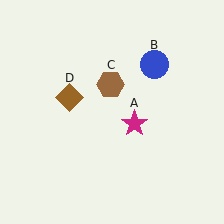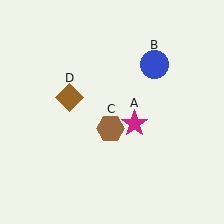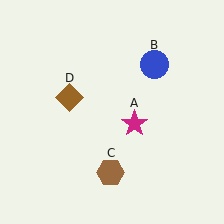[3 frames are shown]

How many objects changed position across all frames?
1 object changed position: brown hexagon (object C).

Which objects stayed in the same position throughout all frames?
Magenta star (object A) and blue circle (object B) and brown diamond (object D) remained stationary.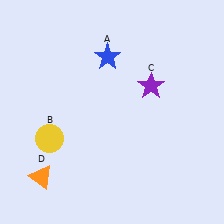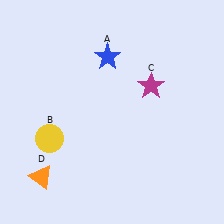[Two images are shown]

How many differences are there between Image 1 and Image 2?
There is 1 difference between the two images.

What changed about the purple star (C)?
In Image 1, C is purple. In Image 2, it changed to magenta.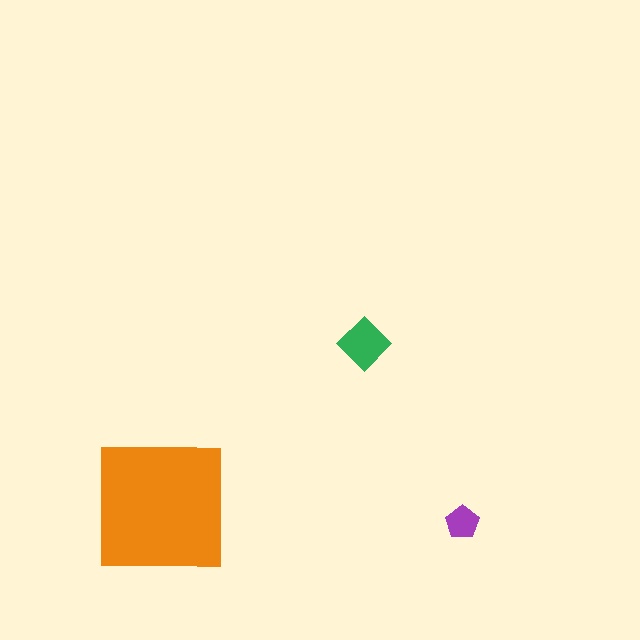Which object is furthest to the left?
The orange square is leftmost.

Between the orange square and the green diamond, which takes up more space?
The orange square.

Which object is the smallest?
The purple pentagon.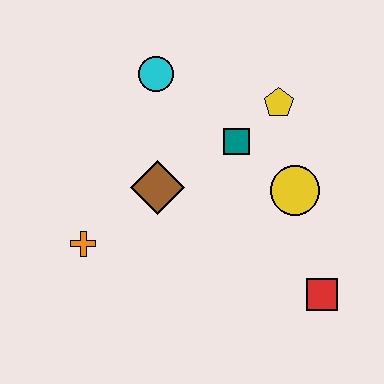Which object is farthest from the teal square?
The orange cross is farthest from the teal square.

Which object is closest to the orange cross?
The brown diamond is closest to the orange cross.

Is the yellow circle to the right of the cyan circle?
Yes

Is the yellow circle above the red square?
Yes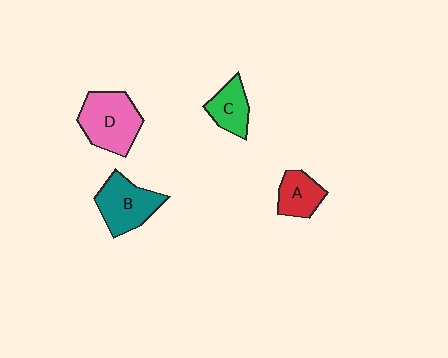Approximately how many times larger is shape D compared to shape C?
Approximately 1.8 times.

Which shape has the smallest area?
Shape C (green).